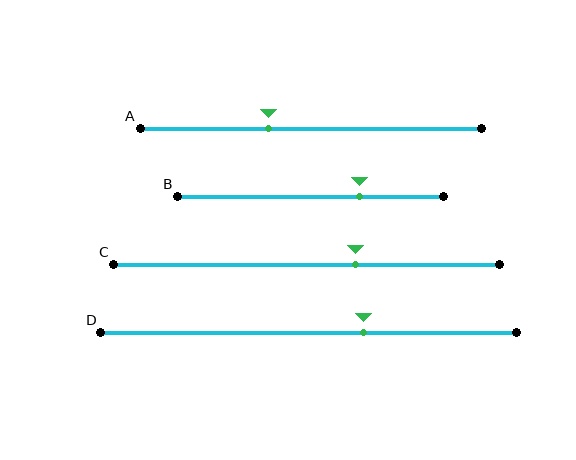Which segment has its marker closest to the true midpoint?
Segment A has its marker closest to the true midpoint.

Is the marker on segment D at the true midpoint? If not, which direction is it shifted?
No, the marker on segment D is shifted to the right by about 13% of the segment length.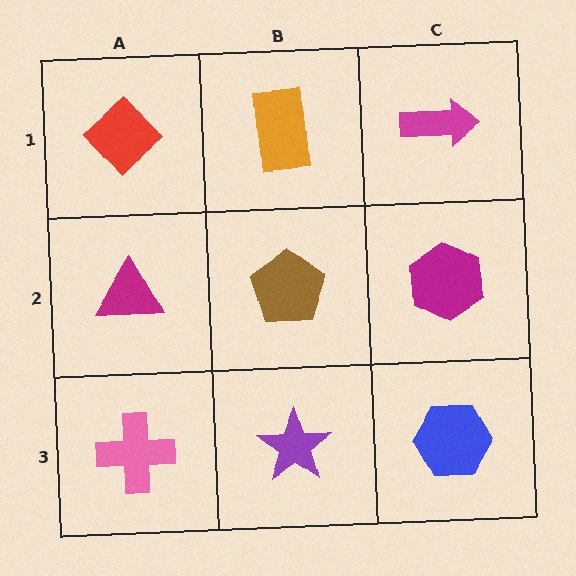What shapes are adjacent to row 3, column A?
A magenta triangle (row 2, column A), a purple star (row 3, column B).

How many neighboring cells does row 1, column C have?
2.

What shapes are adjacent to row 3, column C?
A magenta hexagon (row 2, column C), a purple star (row 3, column B).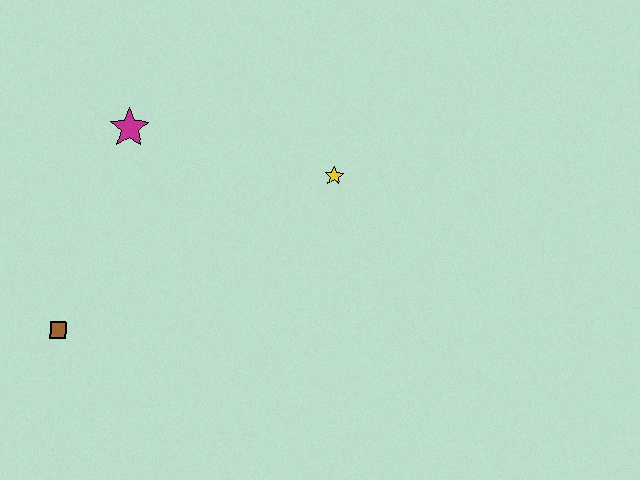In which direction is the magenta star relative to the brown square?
The magenta star is above the brown square.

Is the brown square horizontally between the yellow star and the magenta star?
No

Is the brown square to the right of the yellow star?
No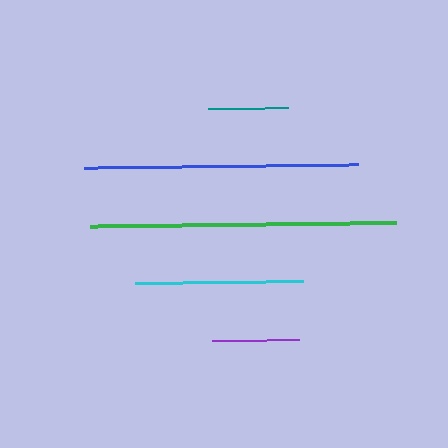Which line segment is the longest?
The green line is the longest at approximately 306 pixels.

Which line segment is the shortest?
The teal line is the shortest at approximately 80 pixels.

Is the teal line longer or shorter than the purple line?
The purple line is longer than the teal line.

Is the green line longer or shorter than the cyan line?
The green line is longer than the cyan line.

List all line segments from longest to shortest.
From longest to shortest: green, blue, cyan, purple, teal.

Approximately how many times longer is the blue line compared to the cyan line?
The blue line is approximately 1.6 times the length of the cyan line.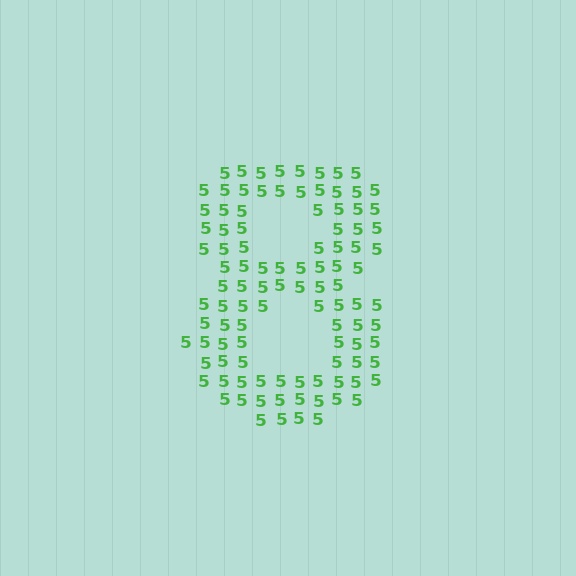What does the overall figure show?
The overall figure shows the digit 8.